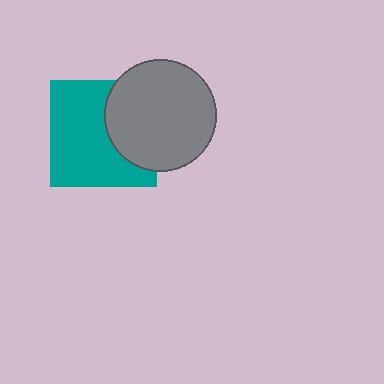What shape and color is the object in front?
The object in front is a gray circle.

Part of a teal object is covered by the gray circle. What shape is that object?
It is a square.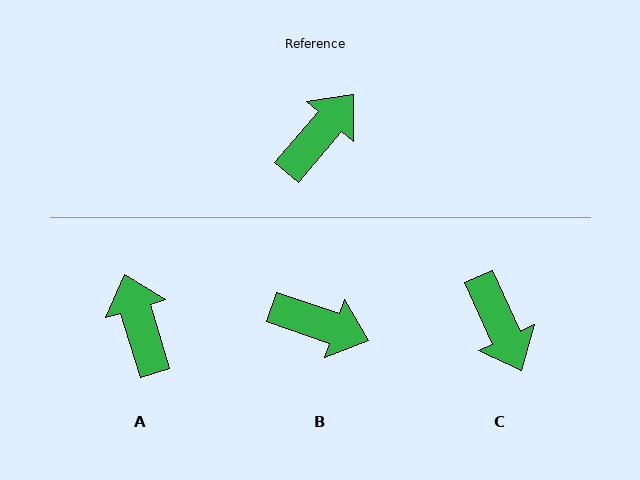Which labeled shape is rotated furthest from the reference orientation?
C, about 115 degrees away.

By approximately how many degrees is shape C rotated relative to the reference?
Approximately 115 degrees clockwise.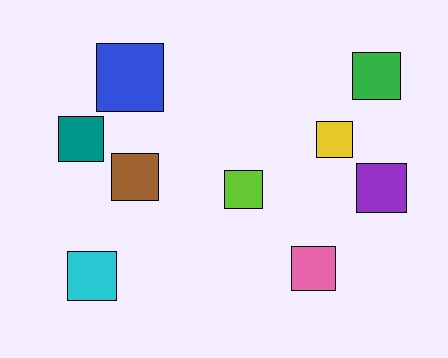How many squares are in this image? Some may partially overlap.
There are 9 squares.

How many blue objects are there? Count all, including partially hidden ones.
There is 1 blue object.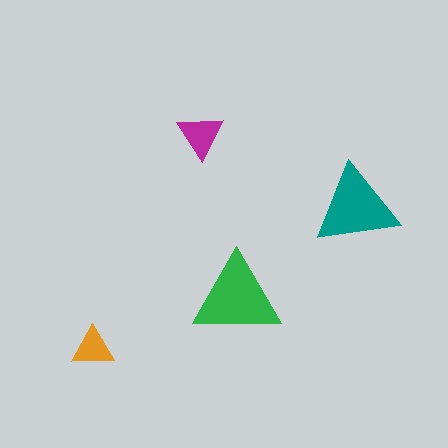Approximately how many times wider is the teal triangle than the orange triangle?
About 2 times wider.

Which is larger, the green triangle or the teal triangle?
The green one.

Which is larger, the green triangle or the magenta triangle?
The green one.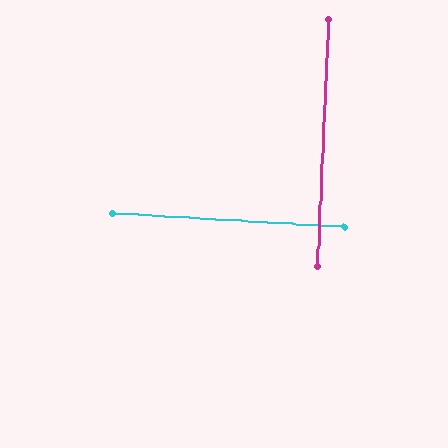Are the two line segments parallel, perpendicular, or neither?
Perpendicular — they meet at approximately 89°.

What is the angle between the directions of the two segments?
Approximately 89 degrees.